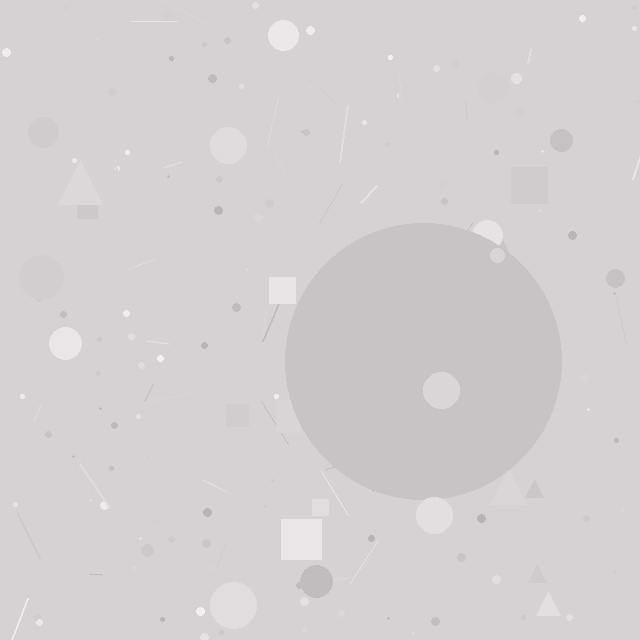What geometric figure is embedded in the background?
A circle is embedded in the background.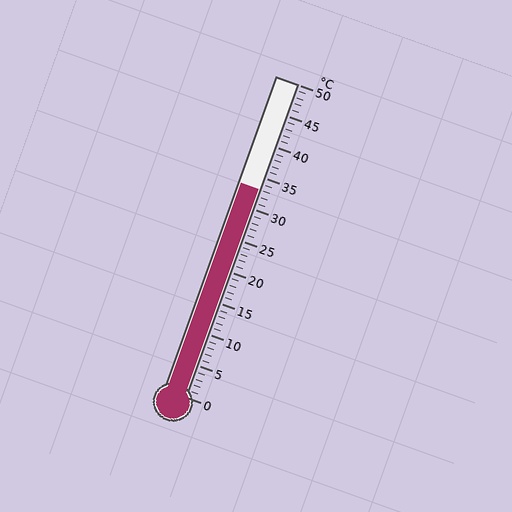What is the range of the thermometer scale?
The thermometer scale ranges from 0°C to 50°C.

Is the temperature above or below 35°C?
The temperature is below 35°C.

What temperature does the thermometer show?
The thermometer shows approximately 33°C.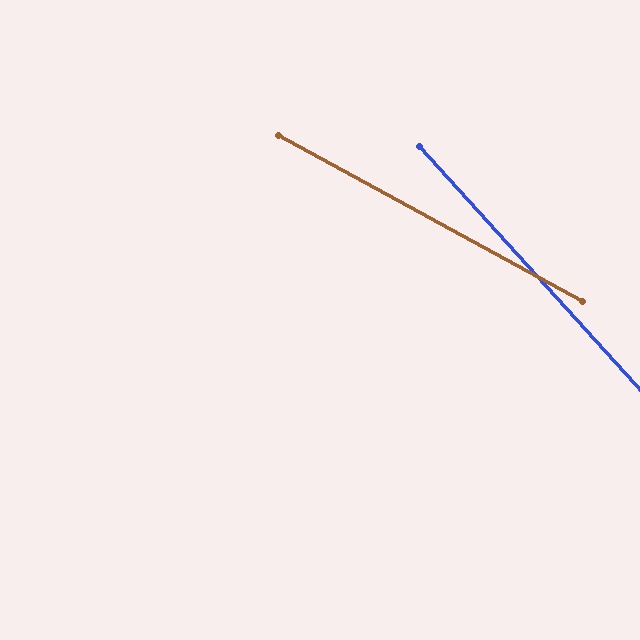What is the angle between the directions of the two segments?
Approximately 19 degrees.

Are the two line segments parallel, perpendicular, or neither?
Neither parallel nor perpendicular — they differ by about 19°.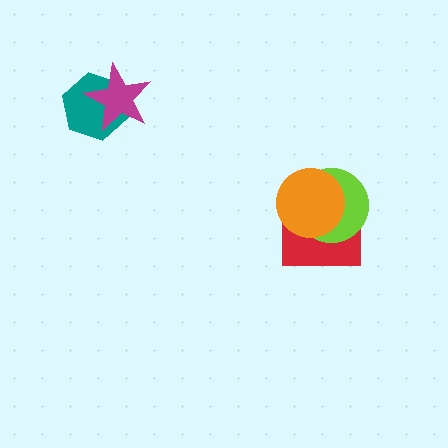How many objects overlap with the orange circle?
2 objects overlap with the orange circle.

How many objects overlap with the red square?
2 objects overlap with the red square.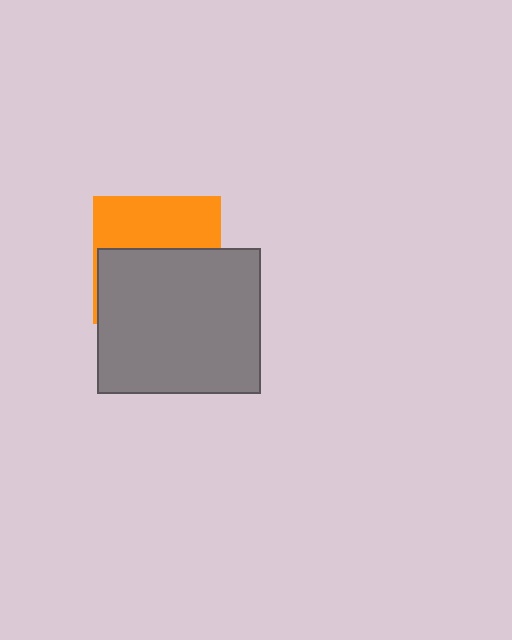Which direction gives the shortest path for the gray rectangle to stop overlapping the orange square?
Moving down gives the shortest separation.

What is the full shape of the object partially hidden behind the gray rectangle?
The partially hidden object is an orange square.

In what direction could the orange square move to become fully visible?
The orange square could move up. That would shift it out from behind the gray rectangle entirely.